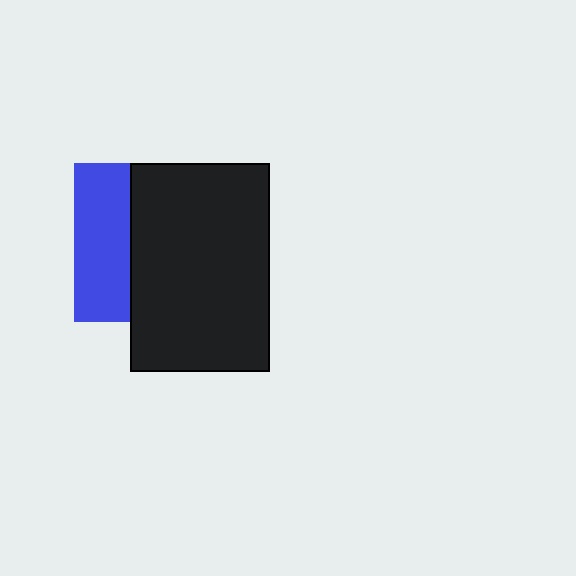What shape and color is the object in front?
The object in front is a black rectangle.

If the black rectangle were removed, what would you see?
You would see the complete blue square.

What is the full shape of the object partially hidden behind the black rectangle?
The partially hidden object is a blue square.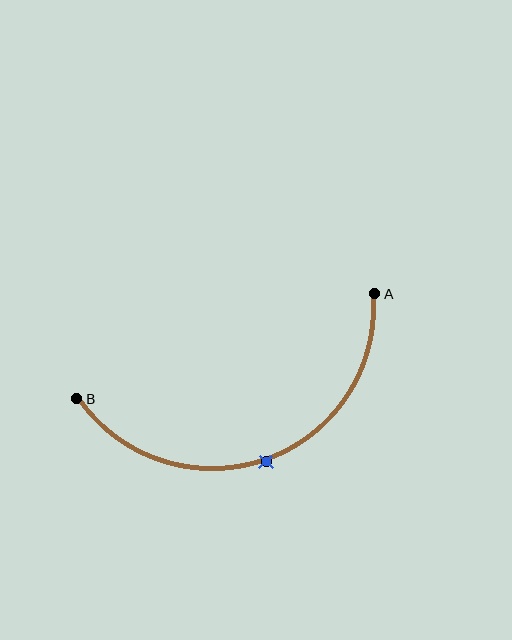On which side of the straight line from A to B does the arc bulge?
The arc bulges below the straight line connecting A and B.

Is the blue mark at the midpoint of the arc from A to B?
Yes. The blue mark lies on the arc at equal arc-length from both A and B — it is the arc midpoint.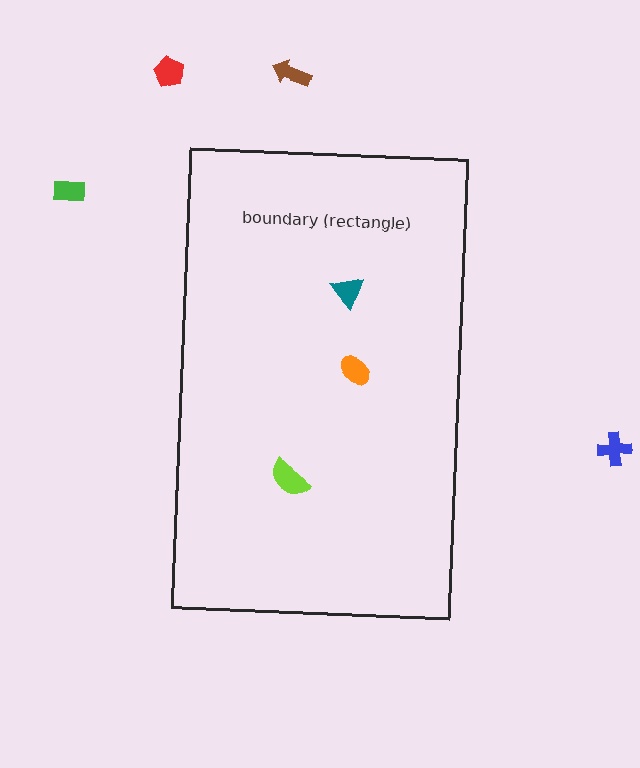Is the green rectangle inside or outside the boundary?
Outside.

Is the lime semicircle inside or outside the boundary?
Inside.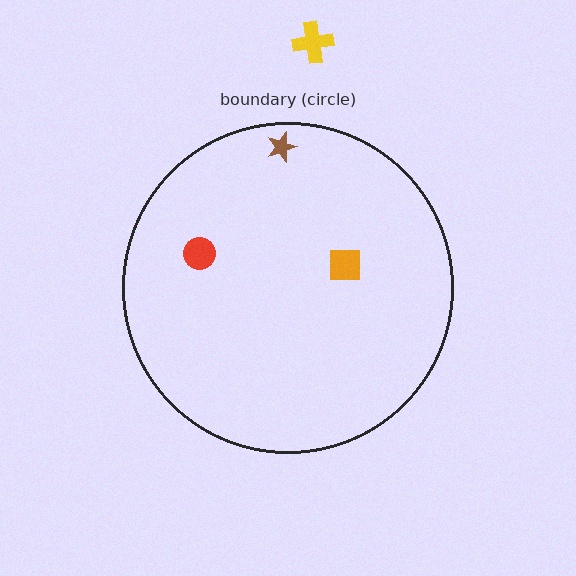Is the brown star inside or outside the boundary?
Inside.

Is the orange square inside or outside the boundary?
Inside.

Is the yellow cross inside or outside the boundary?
Outside.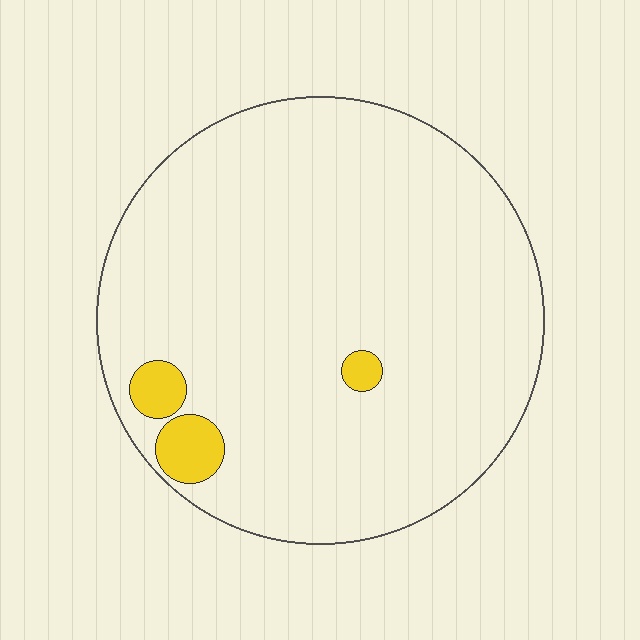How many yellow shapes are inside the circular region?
3.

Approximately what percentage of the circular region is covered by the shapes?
Approximately 5%.